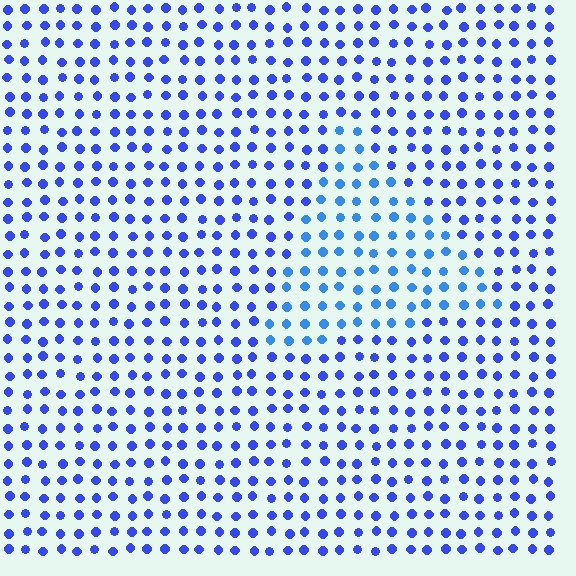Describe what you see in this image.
The image is filled with small blue elements in a uniform arrangement. A triangle-shaped region is visible where the elements are tinted to a slightly different hue, forming a subtle color boundary.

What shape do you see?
I see a triangle.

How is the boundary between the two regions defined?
The boundary is defined purely by a slight shift in hue (about 23 degrees). Spacing, size, and orientation are identical on both sides.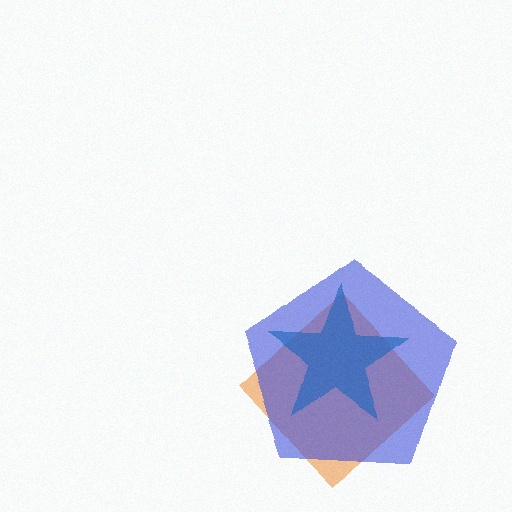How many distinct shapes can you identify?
There are 3 distinct shapes: an orange diamond, a teal star, a blue pentagon.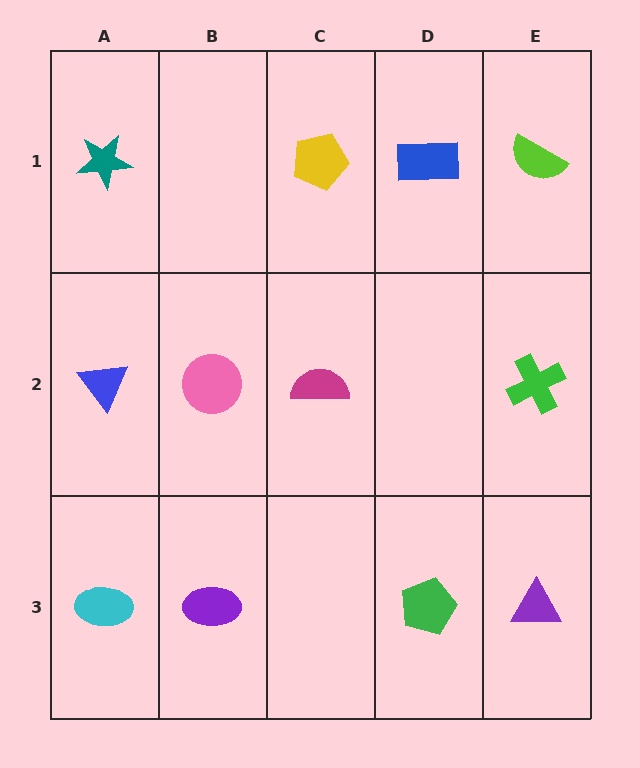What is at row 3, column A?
A cyan ellipse.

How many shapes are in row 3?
4 shapes.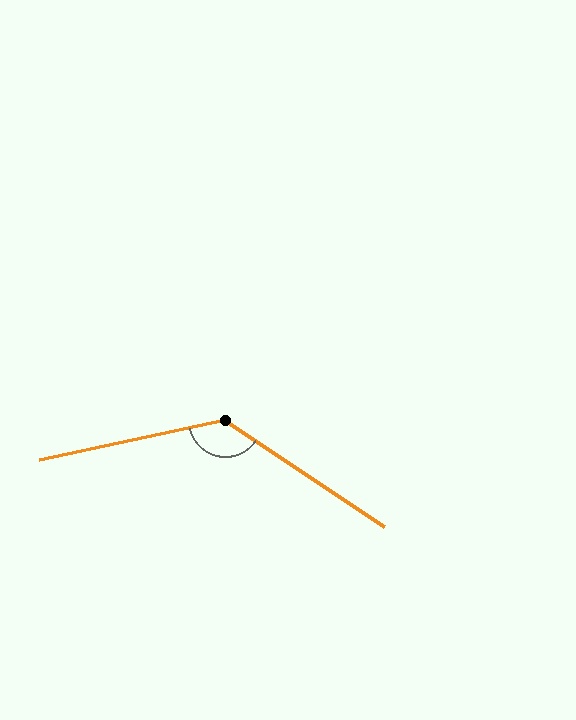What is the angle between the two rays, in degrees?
Approximately 134 degrees.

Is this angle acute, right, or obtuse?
It is obtuse.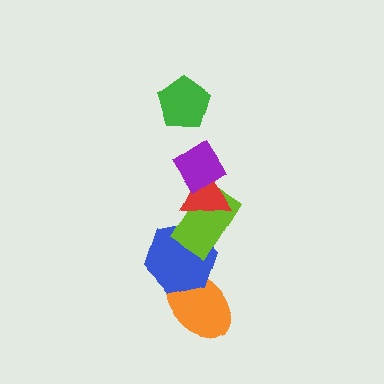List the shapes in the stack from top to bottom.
From top to bottom: the green pentagon, the purple diamond, the red triangle, the lime rectangle, the blue hexagon, the orange ellipse.